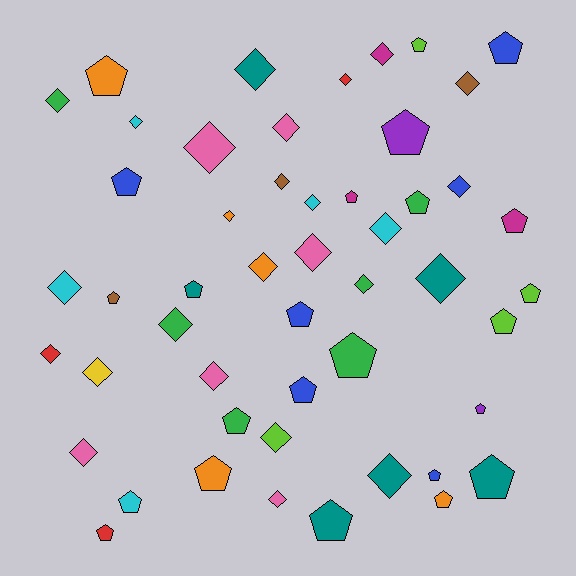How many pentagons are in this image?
There are 24 pentagons.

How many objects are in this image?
There are 50 objects.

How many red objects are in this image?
There are 3 red objects.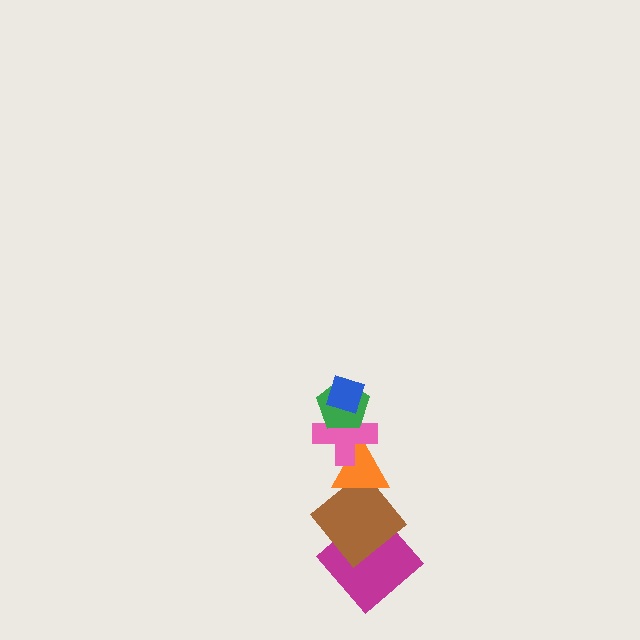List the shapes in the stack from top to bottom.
From top to bottom: the blue diamond, the green pentagon, the pink cross, the orange triangle, the brown diamond, the magenta diamond.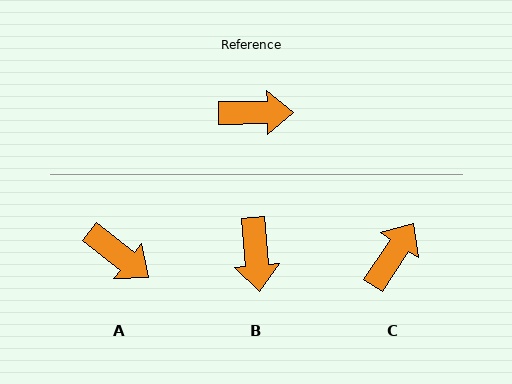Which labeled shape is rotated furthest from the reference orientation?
B, about 86 degrees away.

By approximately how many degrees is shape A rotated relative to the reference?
Approximately 39 degrees clockwise.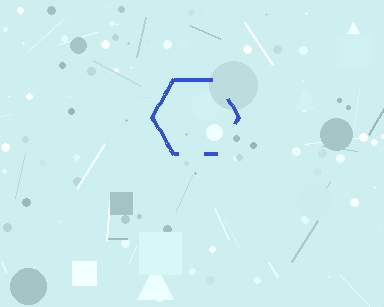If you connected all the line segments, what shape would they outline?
They would outline a hexagon.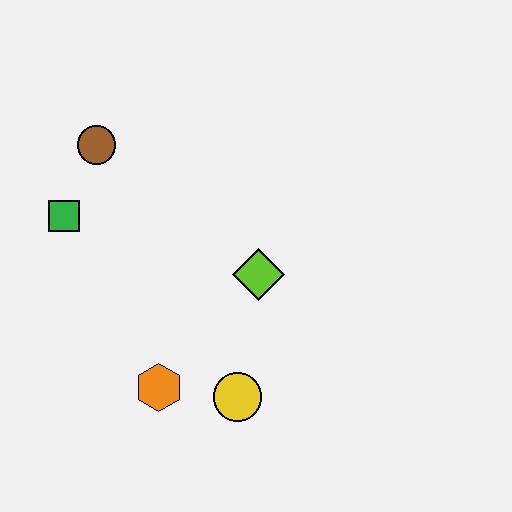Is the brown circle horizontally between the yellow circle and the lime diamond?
No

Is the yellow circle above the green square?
No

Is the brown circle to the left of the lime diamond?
Yes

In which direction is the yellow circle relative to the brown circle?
The yellow circle is below the brown circle.